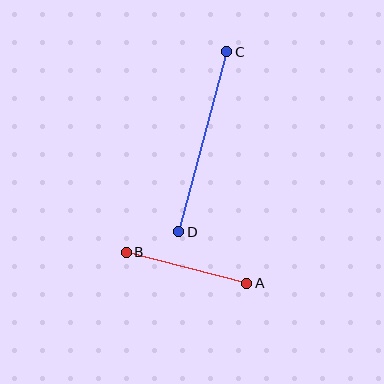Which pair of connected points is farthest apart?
Points C and D are farthest apart.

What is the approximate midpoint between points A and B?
The midpoint is at approximately (186, 268) pixels.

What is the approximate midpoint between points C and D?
The midpoint is at approximately (203, 142) pixels.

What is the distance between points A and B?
The distance is approximately 125 pixels.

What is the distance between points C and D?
The distance is approximately 187 pixels.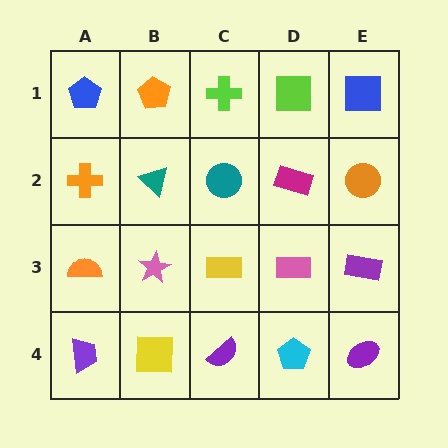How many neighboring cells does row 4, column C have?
3.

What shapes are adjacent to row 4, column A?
An orange semicircle (row 3, column A), a yellow square (row 4, column B).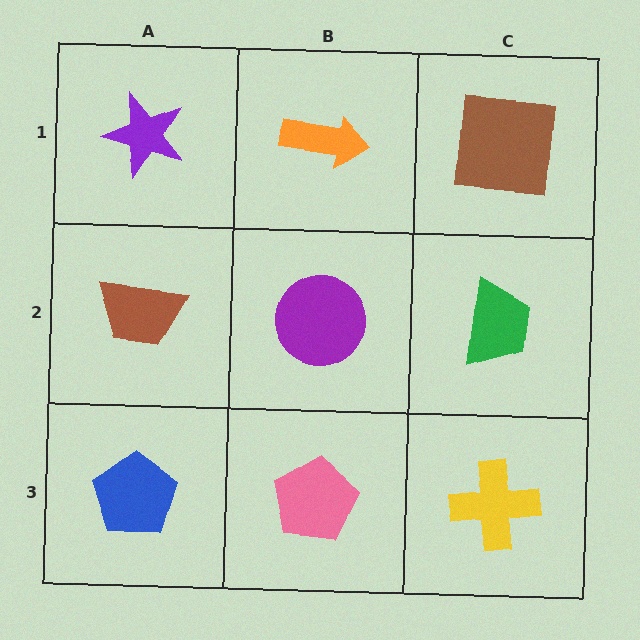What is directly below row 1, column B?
A purple circle.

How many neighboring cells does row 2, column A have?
3.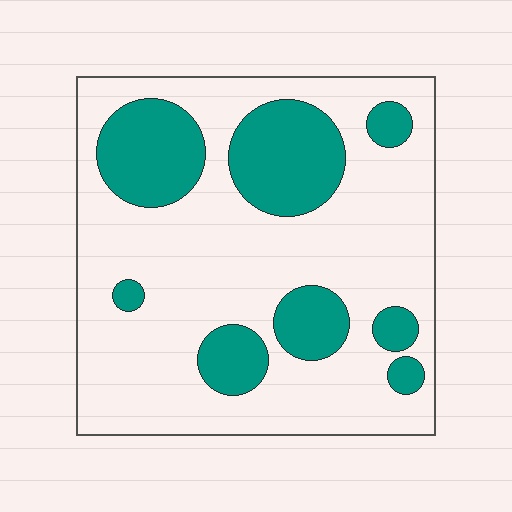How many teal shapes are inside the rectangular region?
8.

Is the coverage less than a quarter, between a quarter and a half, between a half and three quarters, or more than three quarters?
Between a quarter and a half.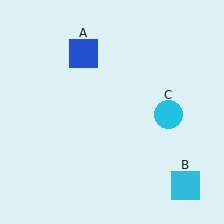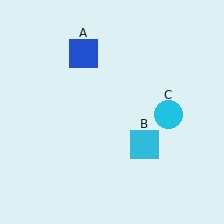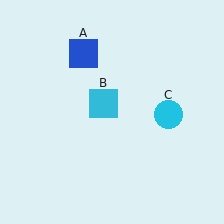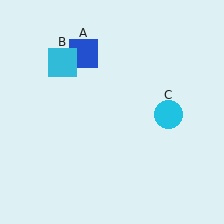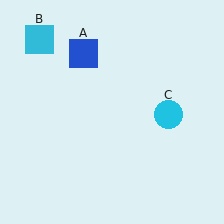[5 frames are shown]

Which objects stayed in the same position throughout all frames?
Blue square (object A) and cyan circle (object C) remained stationary.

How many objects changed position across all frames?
1 object changed position: cyan square (object B).